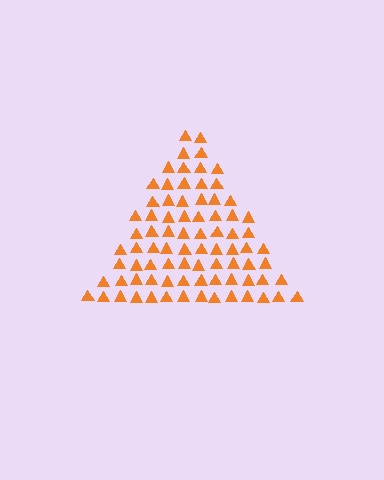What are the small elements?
The small elements are triangles.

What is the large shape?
The large shape is a triangle.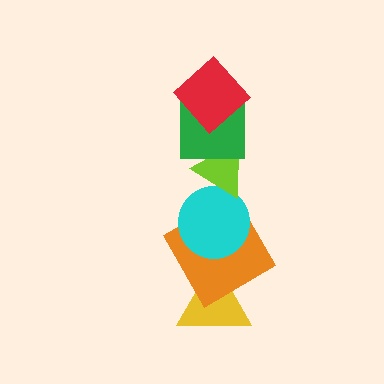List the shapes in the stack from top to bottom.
From top to bottom: the red diamond, the green square, the lime triangle, the cyan circle, the orange diamond, the yellow triangle.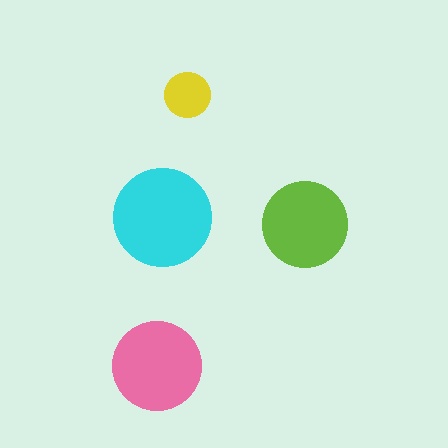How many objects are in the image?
There are 4 objects in the image.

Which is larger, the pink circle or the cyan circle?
The cyan one.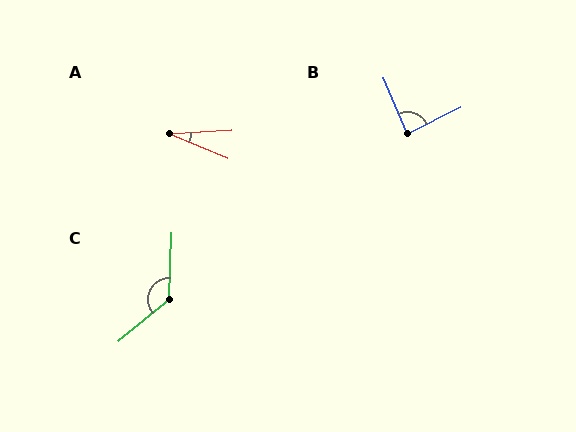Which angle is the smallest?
A, at approximately 26 degrees.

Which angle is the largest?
C, at approximately 131 degrees.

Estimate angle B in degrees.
Approximately 87 degrees.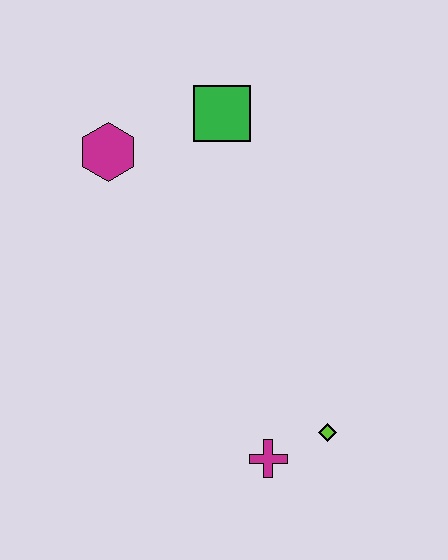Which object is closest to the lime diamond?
The magenta cross is closest to the lime diamond.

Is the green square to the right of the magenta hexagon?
Yes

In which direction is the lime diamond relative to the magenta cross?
The lime diamond is to the right of the magenta cross.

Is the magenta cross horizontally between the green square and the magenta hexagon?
No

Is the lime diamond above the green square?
No